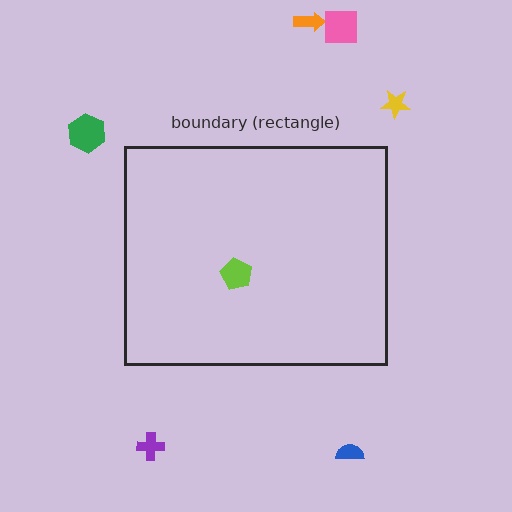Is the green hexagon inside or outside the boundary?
Outside.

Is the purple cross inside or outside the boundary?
Outside.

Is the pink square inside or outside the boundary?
Outside.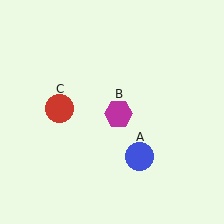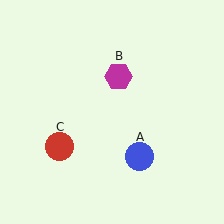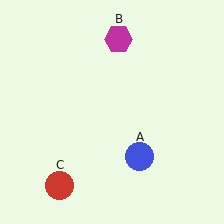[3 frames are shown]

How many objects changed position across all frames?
2 objects changed position: magenta hexagon (object B), red circle (object C).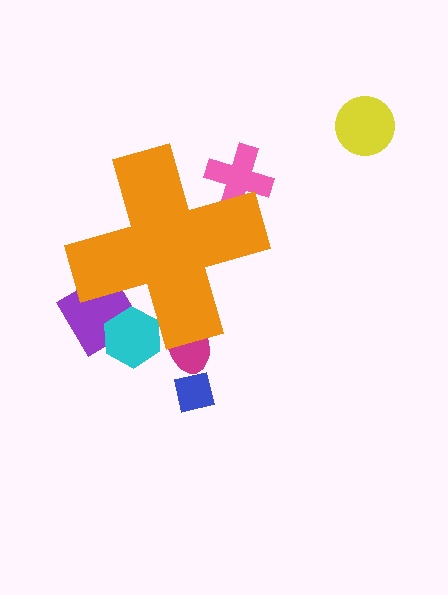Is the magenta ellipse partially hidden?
Yes, the magenta ellipse is partially hidden behind the orange cross.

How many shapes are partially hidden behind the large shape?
4 shapes are partially hidden.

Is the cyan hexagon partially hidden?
Yes, the cyan hexagon is partially hidden behind the orange cross.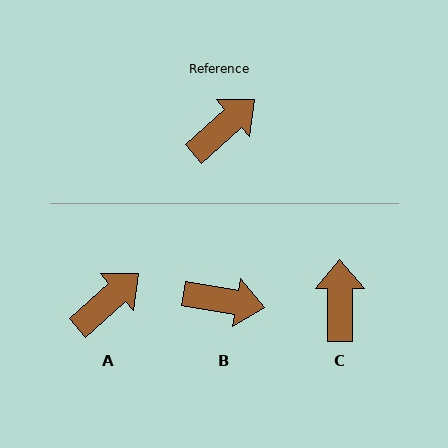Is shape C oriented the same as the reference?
No, it is off by about 48 degrees.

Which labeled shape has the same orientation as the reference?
A.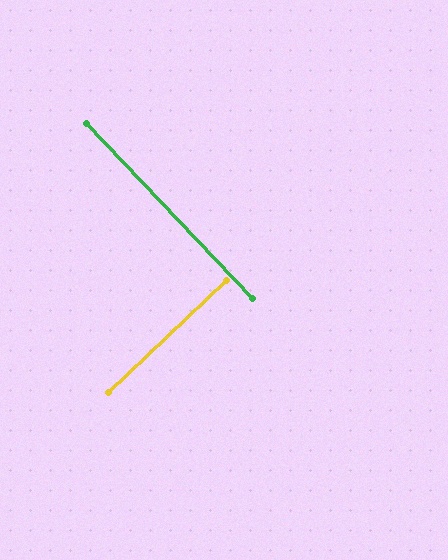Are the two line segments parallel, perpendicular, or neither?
Perpendicular — they meet at approximately 90°.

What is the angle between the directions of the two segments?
Approximately 90 degrees.